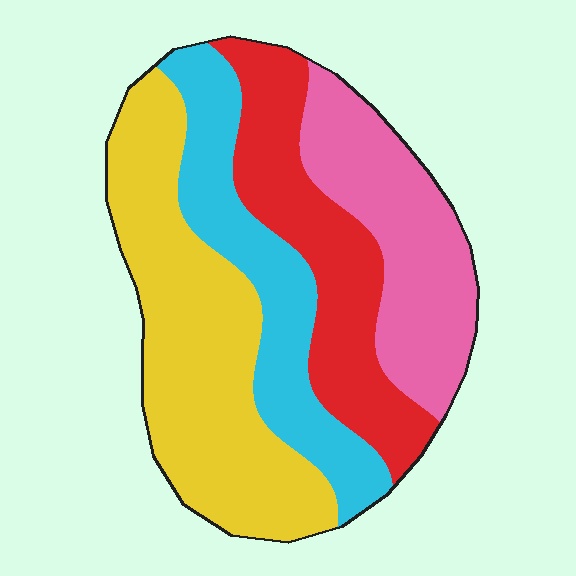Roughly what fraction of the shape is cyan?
Cyan takes up about one fifth (1/5) of the shape.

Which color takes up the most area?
Yellow, at roughly 35%.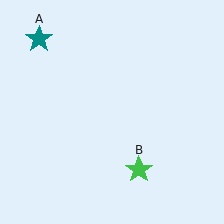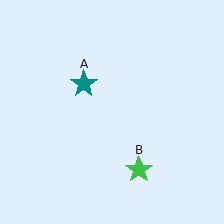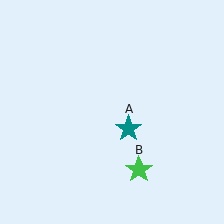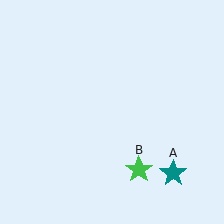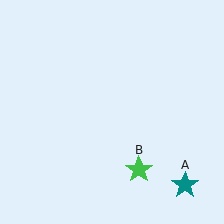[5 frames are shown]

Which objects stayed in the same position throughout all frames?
Green star (object B) remained stationary.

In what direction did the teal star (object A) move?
The teal star (object A) moved down and to the right.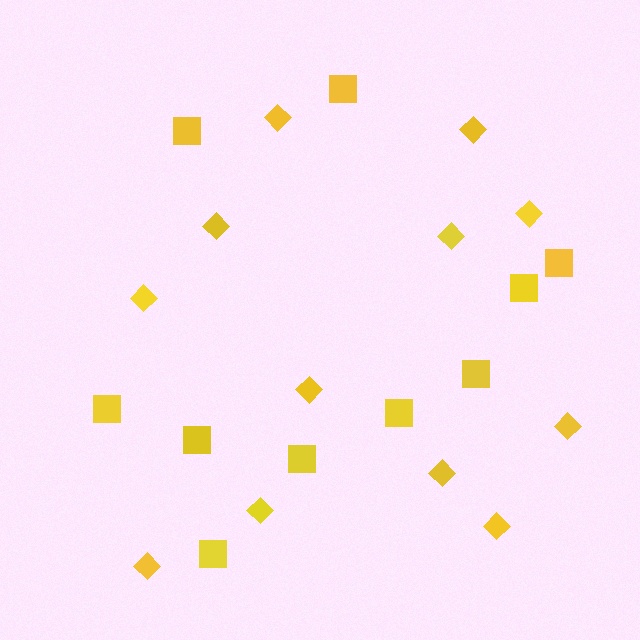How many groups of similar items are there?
There are 2 groups: one group of diamonds (12) and one group of squares (10).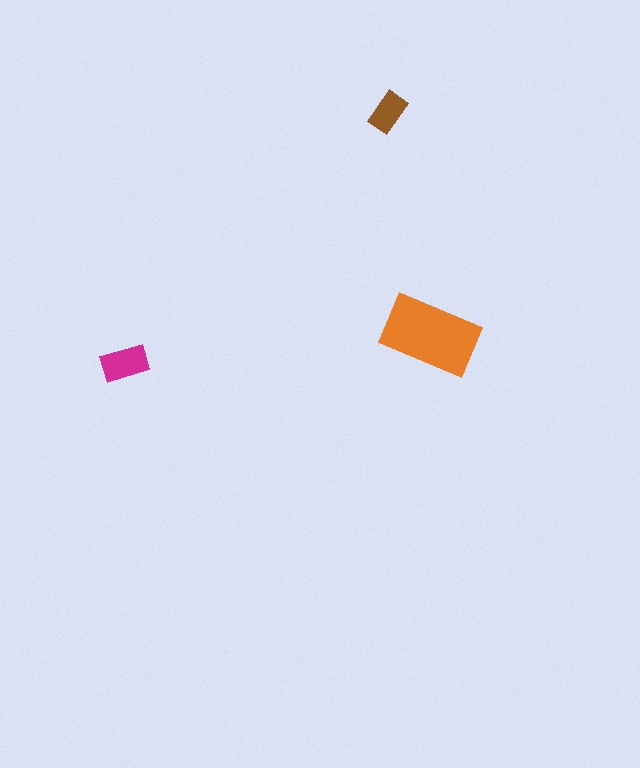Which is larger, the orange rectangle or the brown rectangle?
The orange one.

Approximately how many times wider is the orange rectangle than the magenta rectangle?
About 2 times wider.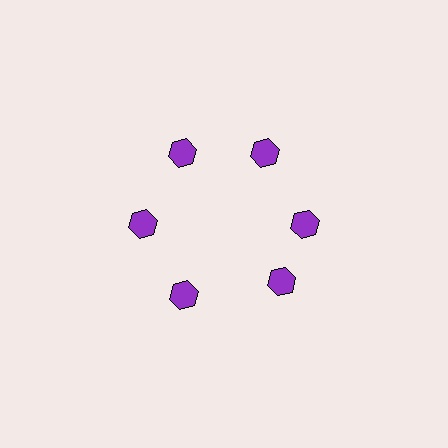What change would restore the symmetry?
The symmetry would be restored by rotating it back into even spacing with its neighbors so that all 6 hexagons sit at equal angles and equal distance from the center.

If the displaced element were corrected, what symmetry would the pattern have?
It would have 6-fold rotational symmetry — the pattern would map onto itself every 60 degrees.